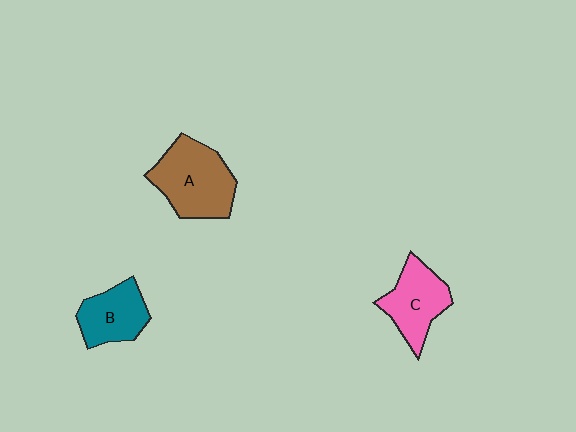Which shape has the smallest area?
Shape B (teal).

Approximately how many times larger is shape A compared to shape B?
Approximately 1.5 times.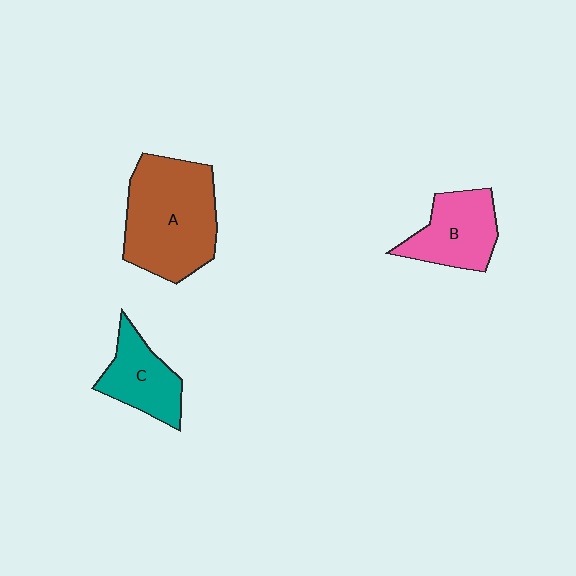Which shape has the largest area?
Shape A (brown).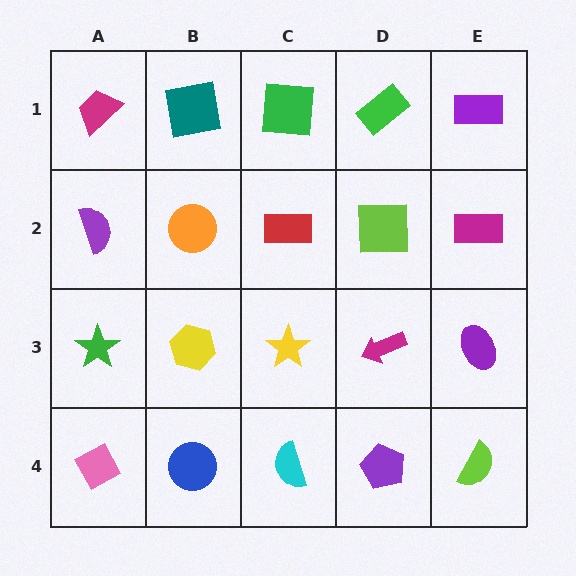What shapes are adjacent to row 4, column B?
A yellow hexagon (row 3, column B), a pink diamond (row 4, column A), a cyan semicircle (row 4, column C).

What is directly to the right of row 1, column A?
A teal square.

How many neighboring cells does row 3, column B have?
4.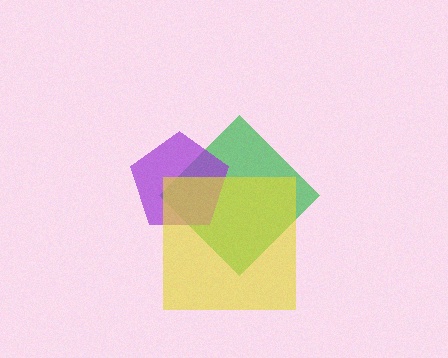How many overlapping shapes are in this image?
There are 3 overlapping shapes in the image.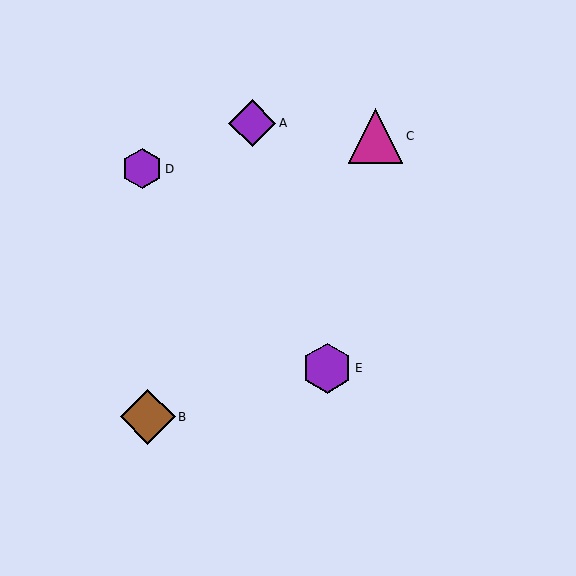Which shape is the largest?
The brown diamond (labeled B) is the largest.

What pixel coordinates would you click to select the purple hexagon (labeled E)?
Click at (327, 368) to select the purple hexagon E.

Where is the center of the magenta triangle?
The center of the magenta triangle is at (375, 136).